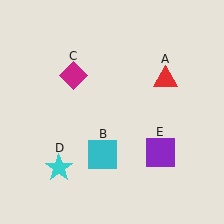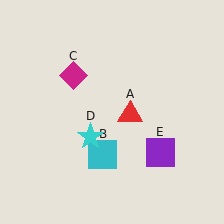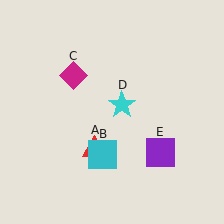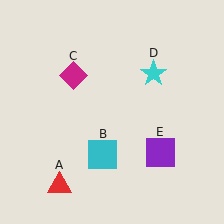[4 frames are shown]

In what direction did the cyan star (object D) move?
The cyan star (object D) moved up and to the right.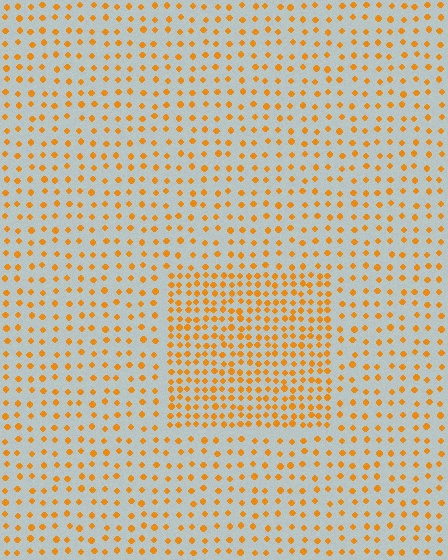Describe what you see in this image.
The image contains small orange elements arranged at two different densities. A rectangle-shaped region is visible where the elements are more densely packed than the surrounding area.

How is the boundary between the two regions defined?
The boundary is defined by a change in element density (approximately 2.0x ratio). All elements are the same color, size, and shape.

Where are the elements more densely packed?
The elements are more densely packed inside the rectangle boundary.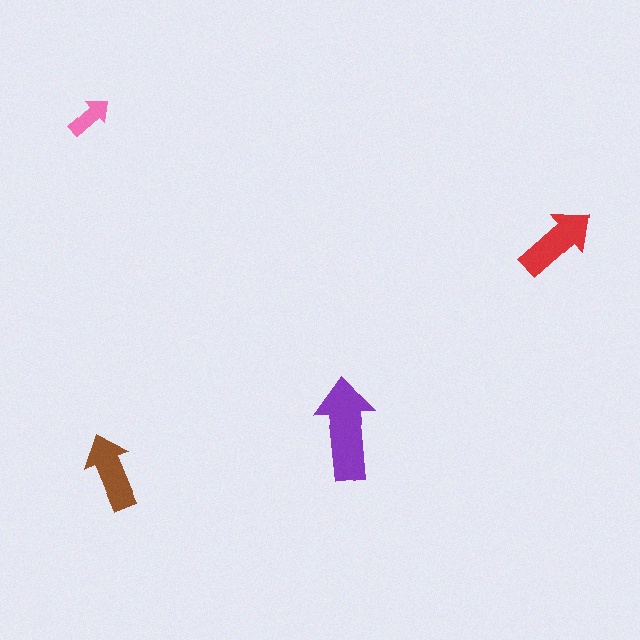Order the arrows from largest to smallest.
the purple one, the red one, the brown one, the pink one.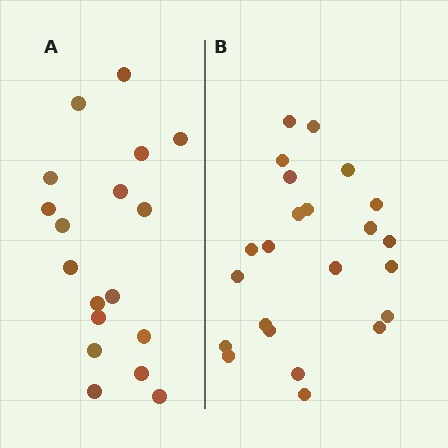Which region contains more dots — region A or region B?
Region B (the right region) has more dots.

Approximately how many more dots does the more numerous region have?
Region B has about 5 more dots than region A.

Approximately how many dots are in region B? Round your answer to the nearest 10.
About 20 dots. (The exact count is 23, which rounds to 20.)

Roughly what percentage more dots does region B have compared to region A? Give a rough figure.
About 30% more.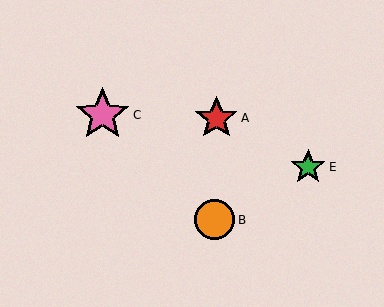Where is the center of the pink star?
The center of the pink star is at (103, 115).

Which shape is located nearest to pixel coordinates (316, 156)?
The green star (labeled E) at (308, 167) is nearest to that location.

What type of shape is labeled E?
Shape E is a green star.